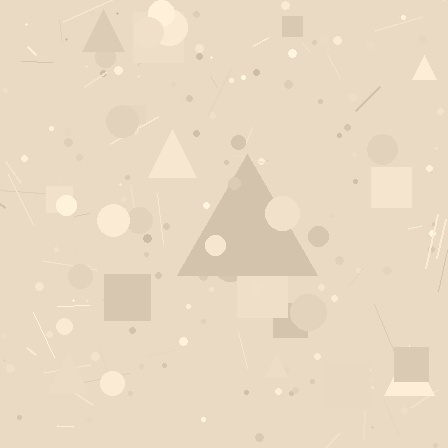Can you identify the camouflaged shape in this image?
The camouflaged shape is a triangle.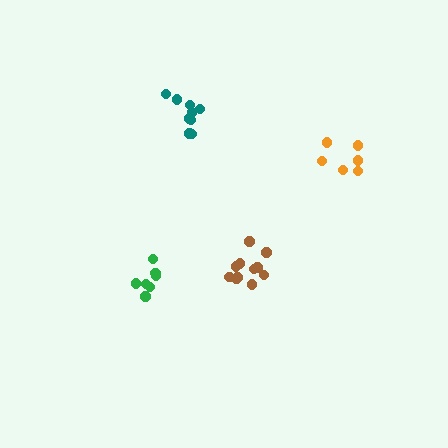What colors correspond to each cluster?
The clusters are colored: brown, green, teal, orange.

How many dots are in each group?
Group 1: 11 dots, Group 2: 7 dots, Group 3: 9 dots, Group 4: 6 dots (33 total).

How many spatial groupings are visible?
There are 4 spatial groupings.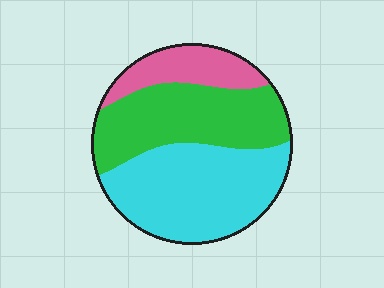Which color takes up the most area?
Cyan, at roughly 45%.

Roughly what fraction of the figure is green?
Green takes up about three eighths (3/8) of the figure.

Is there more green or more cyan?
Cyan.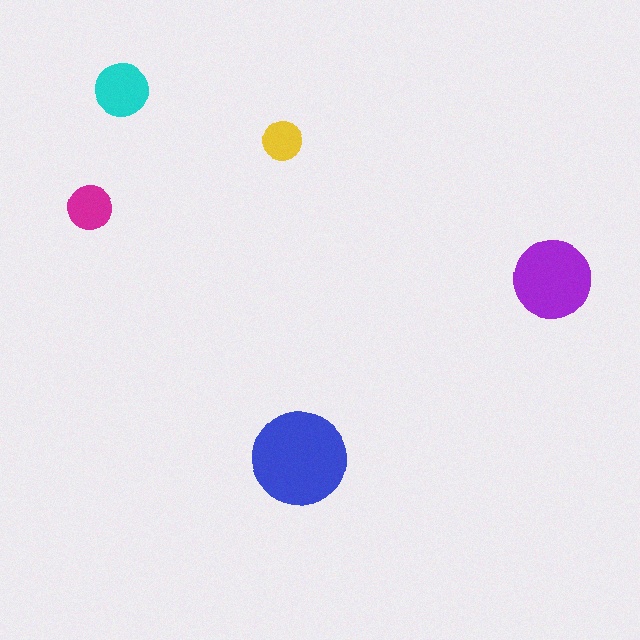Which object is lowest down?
The blue circle is bottommost.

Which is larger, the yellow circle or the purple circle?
The purple one.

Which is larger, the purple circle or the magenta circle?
The purple one.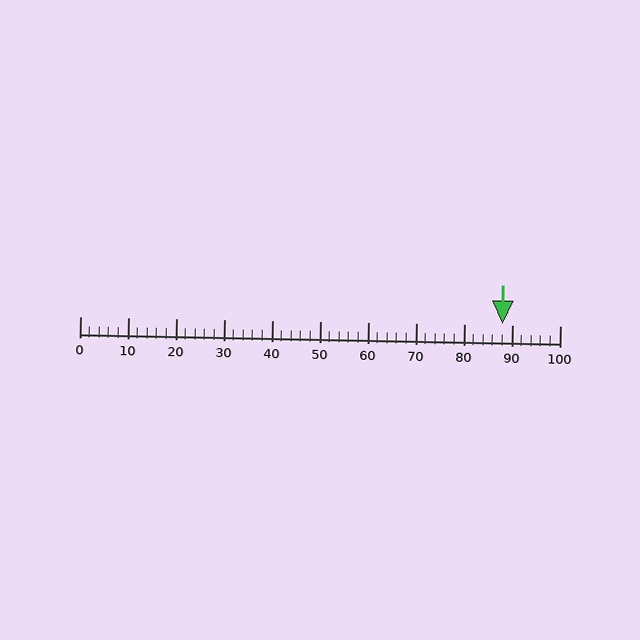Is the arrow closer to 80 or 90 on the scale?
The arrow is closer to 90.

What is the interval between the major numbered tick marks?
The major tick marks are spaced 10 units apart.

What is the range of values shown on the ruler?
The ruler shows values from 0 to 100.